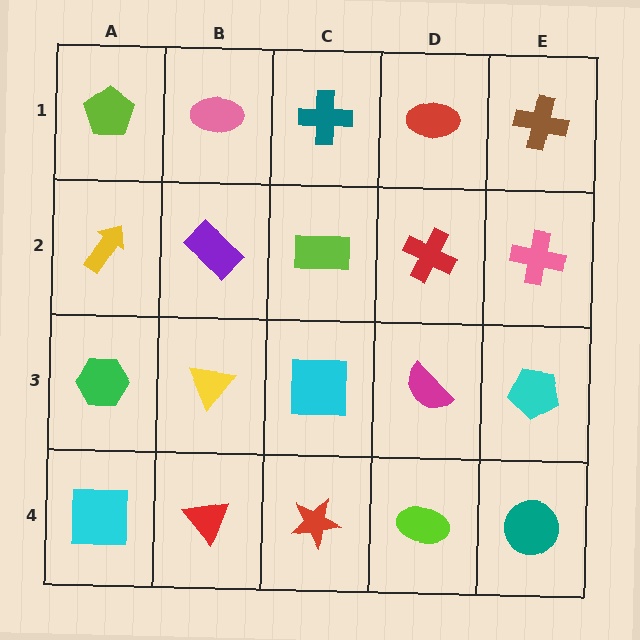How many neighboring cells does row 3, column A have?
3.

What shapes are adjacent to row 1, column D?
A red cross (row 2, column D), a teal cross (row 1, column C), a brown cross (row 1, column E).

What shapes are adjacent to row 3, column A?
A yellow arrow (row 2, column A), a cyan square (row 4, column A), a yellow triangle (row 3, column B).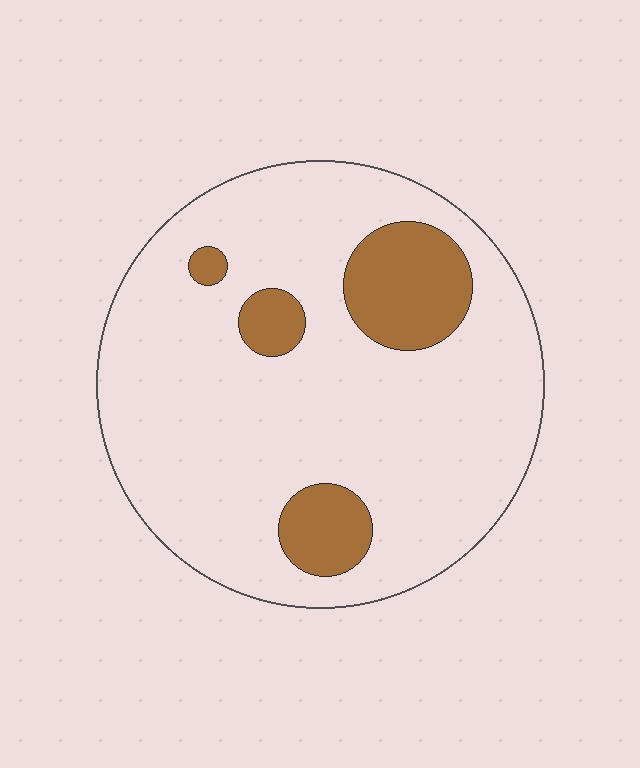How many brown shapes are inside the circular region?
4.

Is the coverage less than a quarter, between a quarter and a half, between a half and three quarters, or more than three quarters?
Less than a quarter.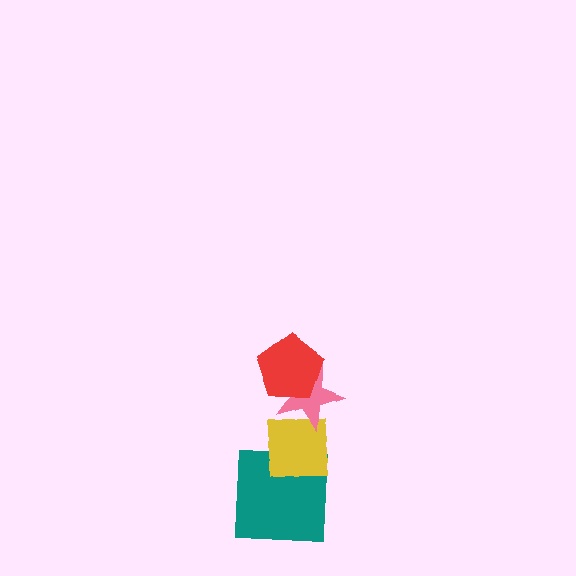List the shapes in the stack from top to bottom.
From top to bottom: the red pentagon, the pink star, the yellow square, the teal square.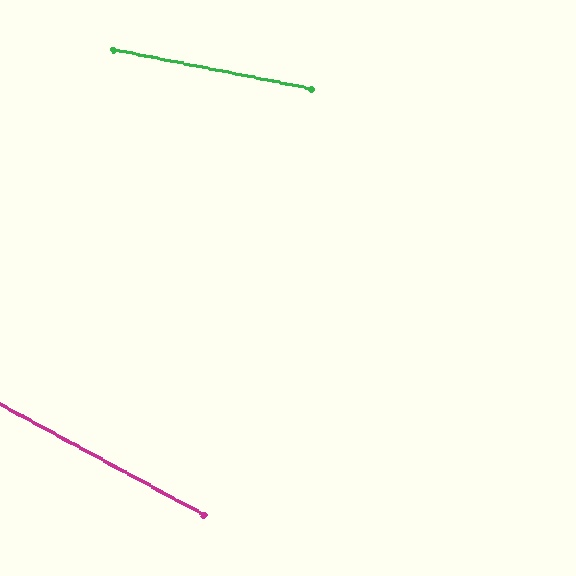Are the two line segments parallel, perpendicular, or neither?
Neither parallel nor perpendicular — they differ by about 17°.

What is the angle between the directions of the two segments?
Approximately 17 degrees.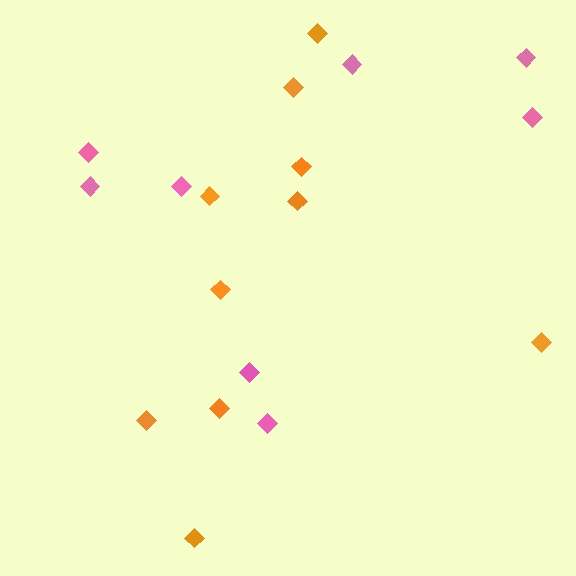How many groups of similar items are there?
There are 2 groups: one group of orange diamonds (10) and one group of pink diamonds (8).